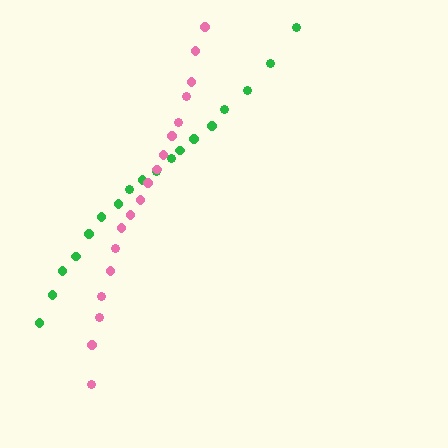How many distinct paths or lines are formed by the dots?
There are 2 distinct paths.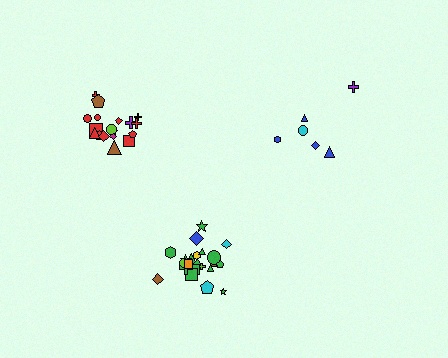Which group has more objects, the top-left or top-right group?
The top-left group.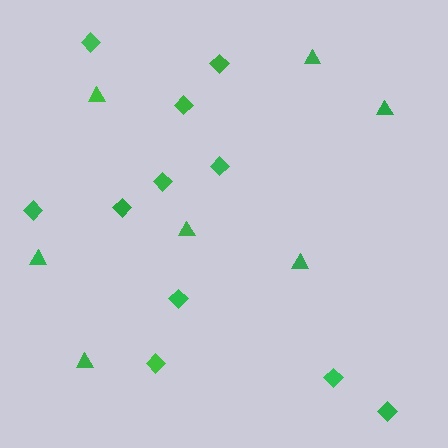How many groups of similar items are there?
There are 2 groups: one group of diamonds (11) and one group of triangles (7).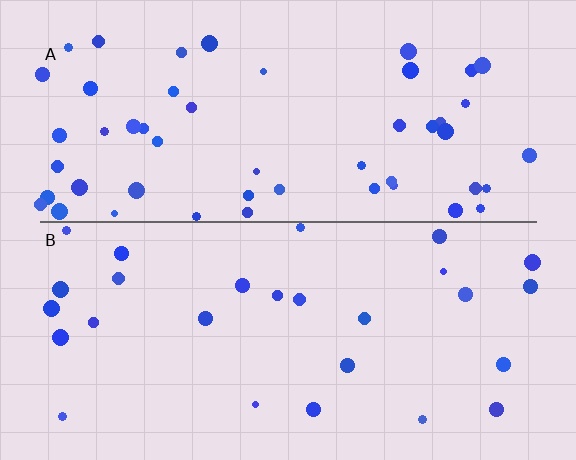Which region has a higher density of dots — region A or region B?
A (the top).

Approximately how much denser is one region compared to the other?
Approximately 1.9× — region A over region B.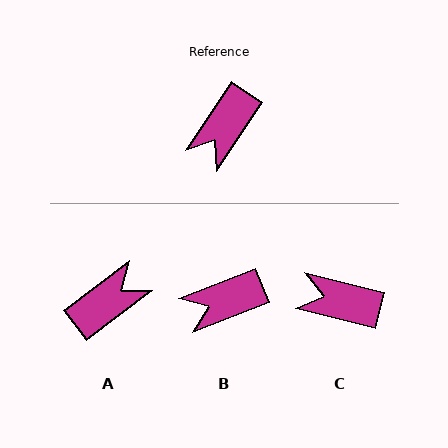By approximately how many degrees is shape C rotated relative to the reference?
Approximately 70 degrees clockwise.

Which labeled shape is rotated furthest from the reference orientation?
A, about 162 degrees away.